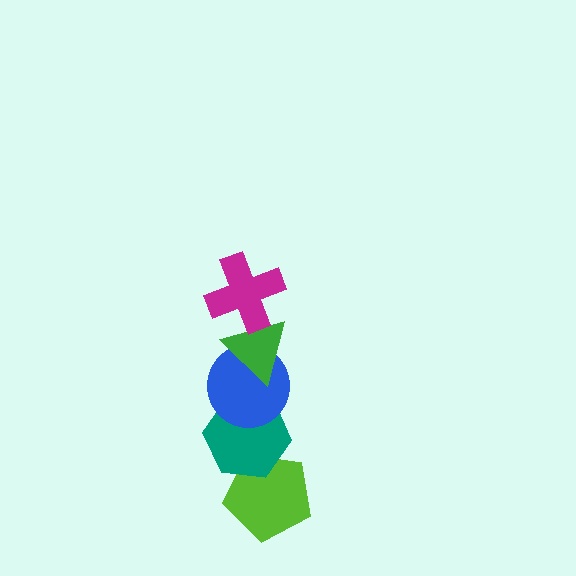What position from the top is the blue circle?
The blue circle is 3rd from the top.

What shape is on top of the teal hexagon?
The blue circle is on top of the teal hexagon.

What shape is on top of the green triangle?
The magenta cross is on top of the green triangle.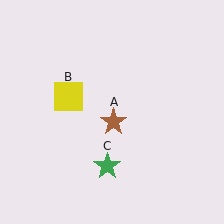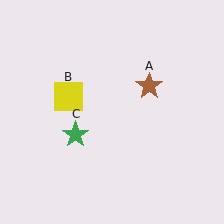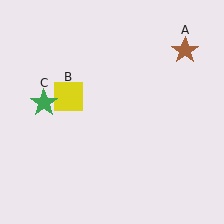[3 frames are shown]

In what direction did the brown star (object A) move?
The brown star (object A) moved up and to the right.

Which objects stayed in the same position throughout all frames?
Yellow square (object B) remained stationary.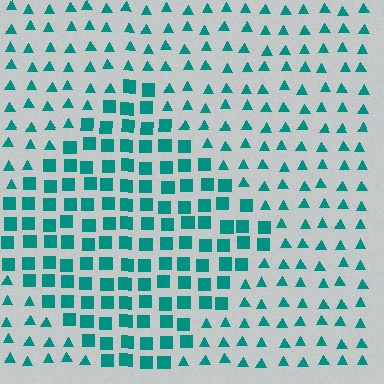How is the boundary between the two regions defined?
The boundary is defined by a change in element shape: squares inside vs. triangles outside. All elements share the same color and spacing.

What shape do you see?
I see a diamond.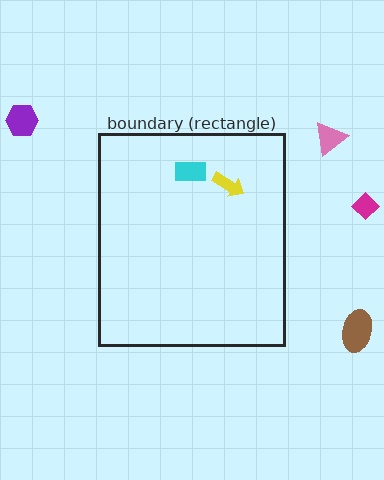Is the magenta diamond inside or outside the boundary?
Outside.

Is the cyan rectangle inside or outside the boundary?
Inside.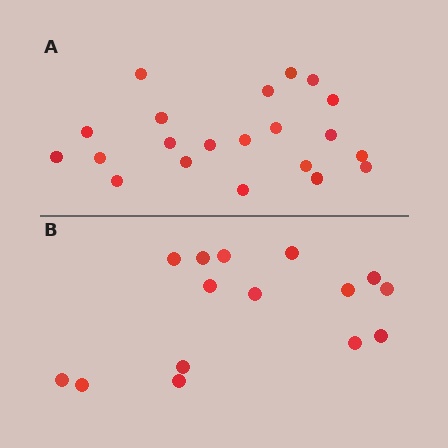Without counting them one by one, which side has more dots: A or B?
Region A (the top region) has more dots.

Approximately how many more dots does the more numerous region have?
Region A has about 6 more dots than region B.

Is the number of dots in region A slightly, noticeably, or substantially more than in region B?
Region A has noticeably more, but not dramatically so. The ratio is roughly 1.4 to 1.